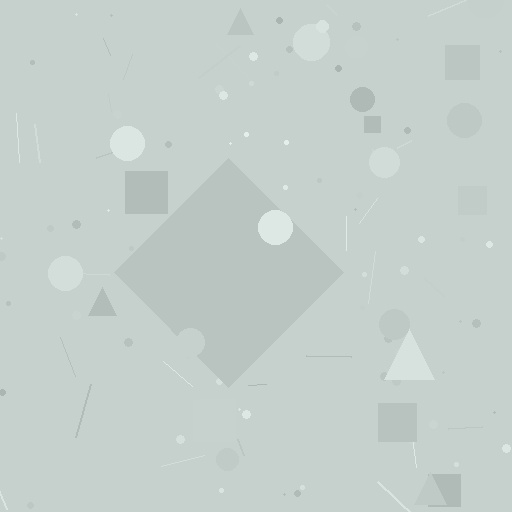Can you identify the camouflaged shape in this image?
The camouflaged shape is a diamond.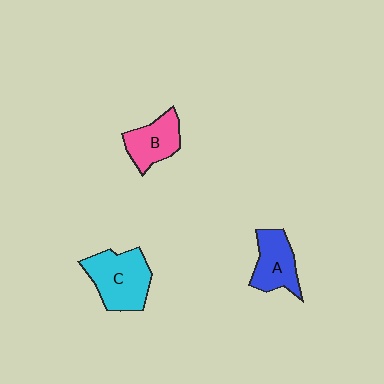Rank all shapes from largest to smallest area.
From largest to smallest: C (cyan), A (blue), B (pink).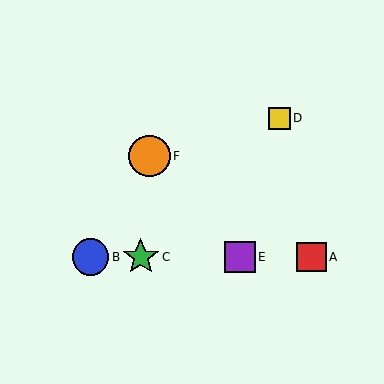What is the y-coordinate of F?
Object F is at y≈156.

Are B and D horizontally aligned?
No, B is at y≈257 and D is at y≈118.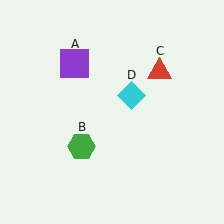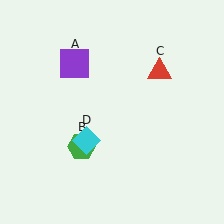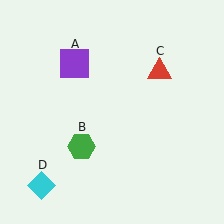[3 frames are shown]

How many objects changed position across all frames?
1 object changed position: cyan diamond (object D).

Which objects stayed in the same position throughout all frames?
Purple square (object A) and green hexagon (object B) and red triangle (object C) remained stationary.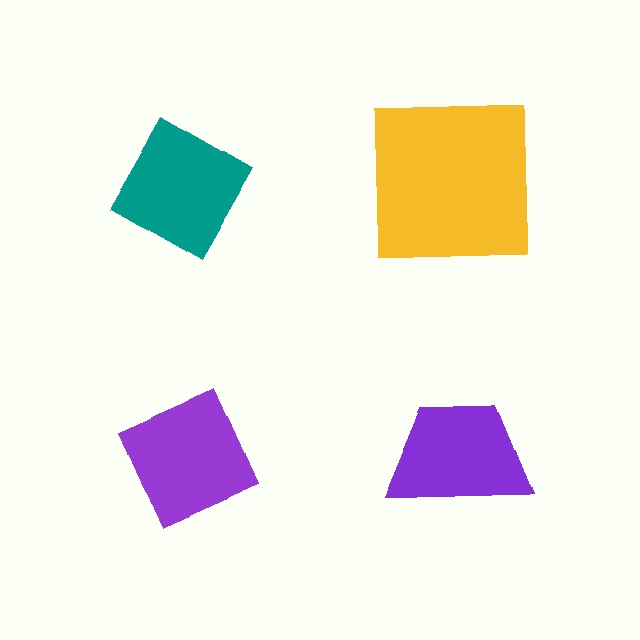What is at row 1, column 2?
A yellow square.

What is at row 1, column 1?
A teal diamond.